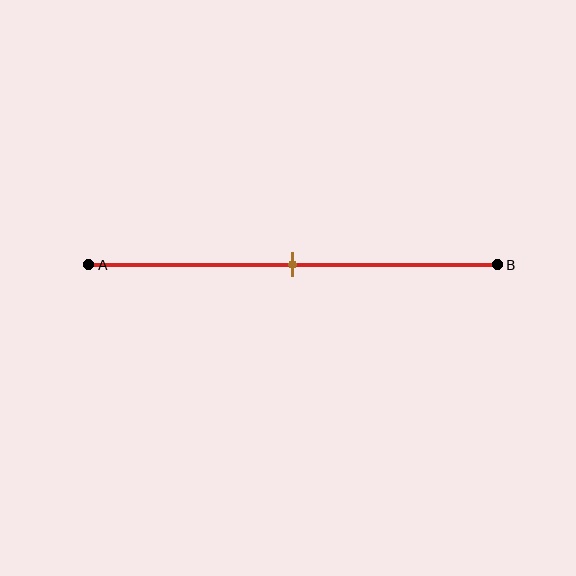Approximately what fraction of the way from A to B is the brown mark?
The brown mark is approximately 50% of the way from A to B.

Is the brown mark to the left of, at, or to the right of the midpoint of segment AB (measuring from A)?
The brown mark is approximately at the midpoint of segment AB.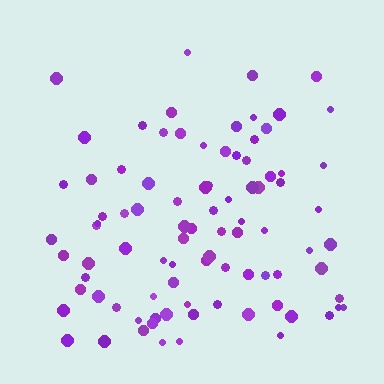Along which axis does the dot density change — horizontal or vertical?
Vertical.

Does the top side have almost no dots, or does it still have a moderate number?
Still a moderate number, just noticeably fewer than the bottom.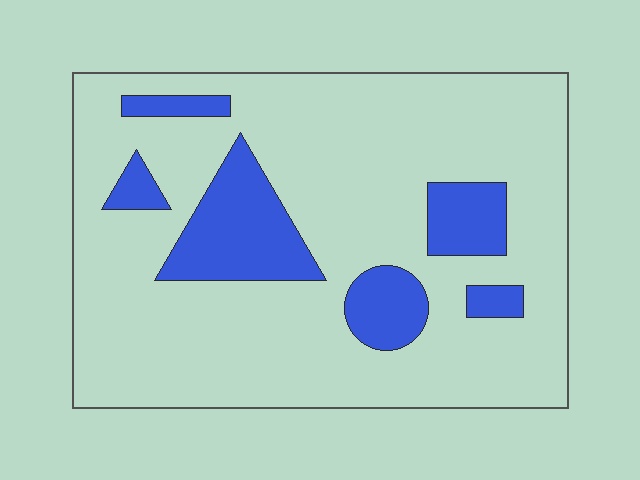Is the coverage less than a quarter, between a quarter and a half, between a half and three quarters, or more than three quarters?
Less than a quarter.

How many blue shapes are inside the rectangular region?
6.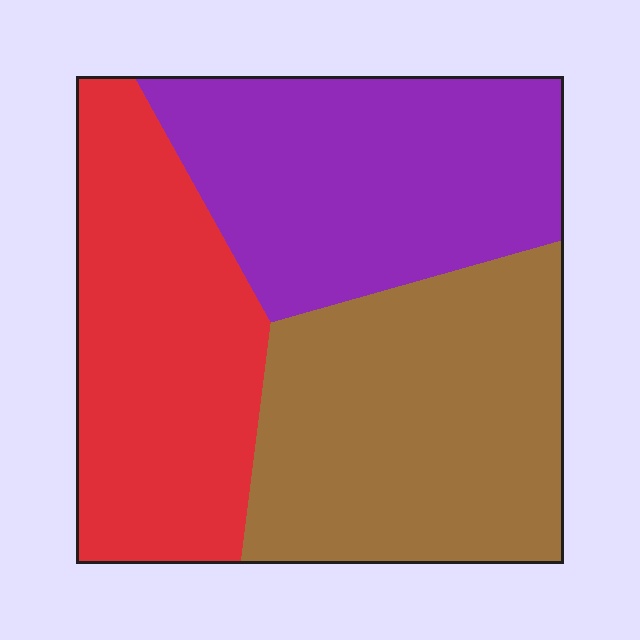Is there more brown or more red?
Brown.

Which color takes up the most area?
Brown, at roughly 35%.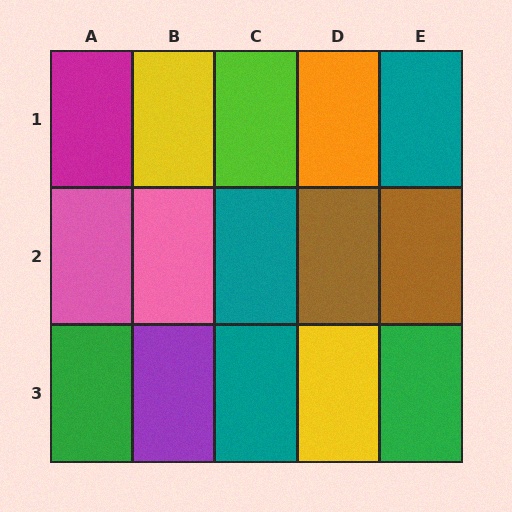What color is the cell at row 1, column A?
Magenta.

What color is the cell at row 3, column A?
Green.